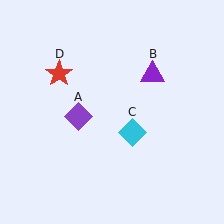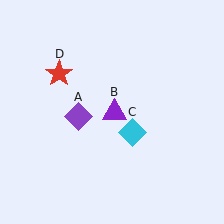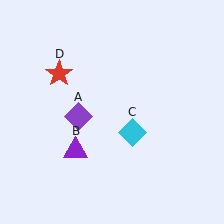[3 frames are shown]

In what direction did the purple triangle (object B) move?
The purple triangle (object B) moved down and to the left.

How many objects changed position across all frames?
1 object changed position: purple triangle (object B).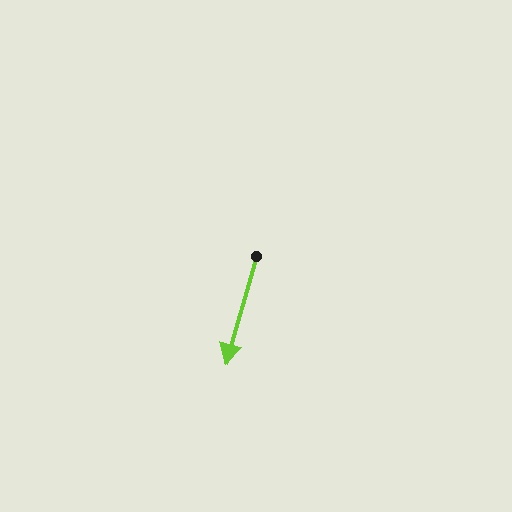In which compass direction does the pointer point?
South.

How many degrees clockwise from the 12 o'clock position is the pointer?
Approximately 196 degrees.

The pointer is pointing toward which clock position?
Roughly 7 o'clock.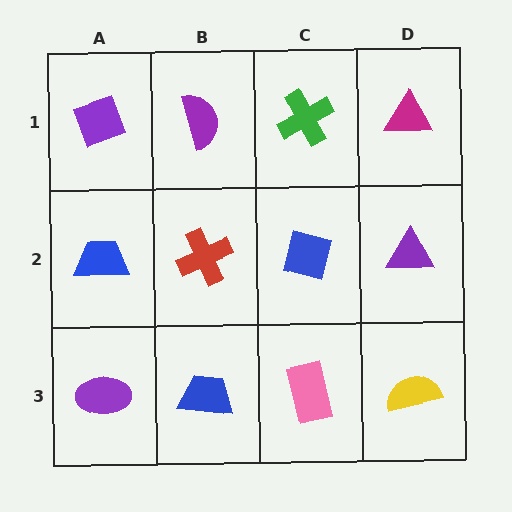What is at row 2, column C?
A blue square.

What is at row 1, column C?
A green cross.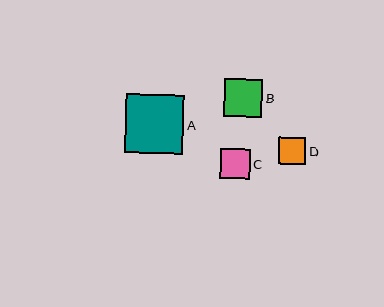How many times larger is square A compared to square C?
Square A is approximately 2.0 times the size of square C.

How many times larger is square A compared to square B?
Square A is approximately 1.5 times the size of square B.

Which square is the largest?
Square A is the largest with a size of approximately 59 pixels.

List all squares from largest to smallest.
From largest to smallest: A, B, C, D.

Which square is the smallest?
Square D is the smallest with a size of approximately 27 pixels.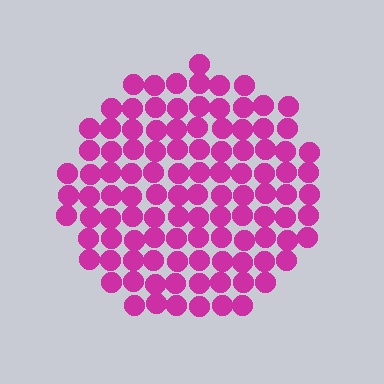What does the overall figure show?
The overall figure shows a circle.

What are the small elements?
The small elements are circles.